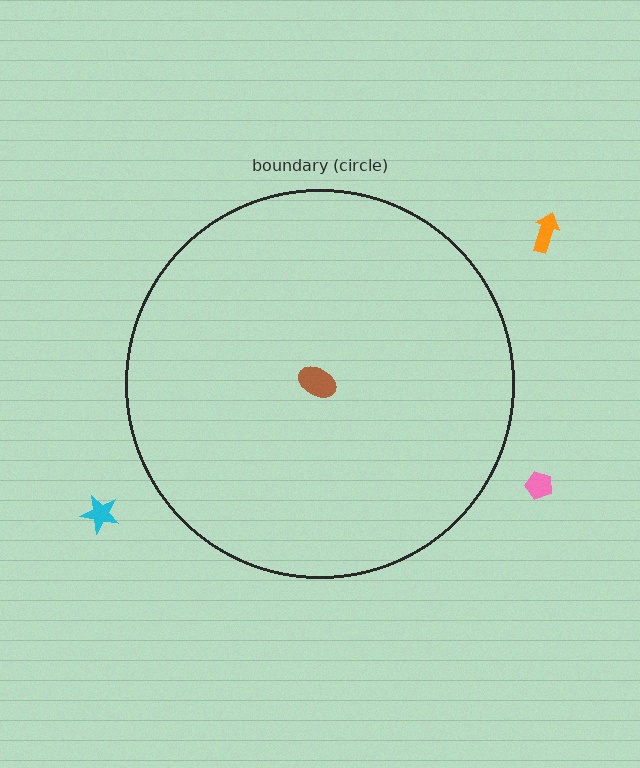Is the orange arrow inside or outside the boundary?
Outside.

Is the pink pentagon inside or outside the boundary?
Outside.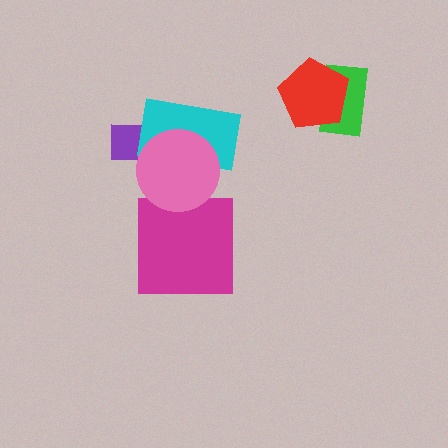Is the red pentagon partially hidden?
No, no other shape covers it.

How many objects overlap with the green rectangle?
1 object overlaps with the green rectangle.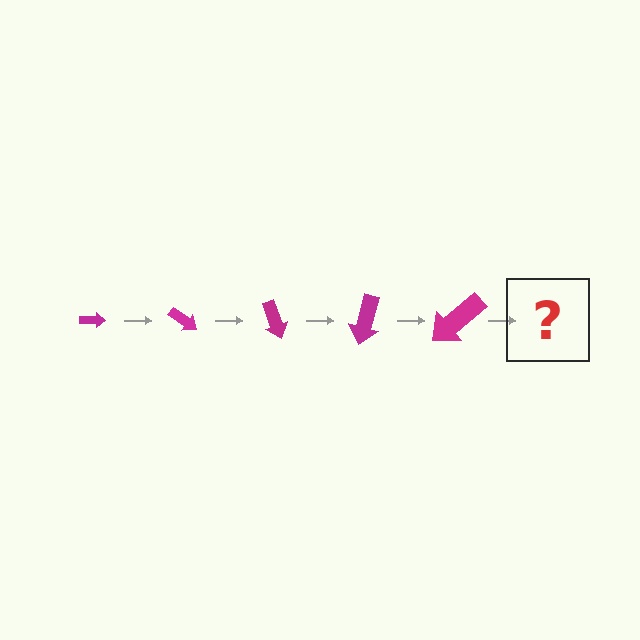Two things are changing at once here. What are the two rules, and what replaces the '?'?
The two rules are that the arrow grows larger each step and it rotates 35 degrees each step. The '?' should be an arrow, larger than the previous one and rotated 175 degrees from the start.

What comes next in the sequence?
The next element should be an arrow, larger than the previous one and rotated 175 degrees from the start.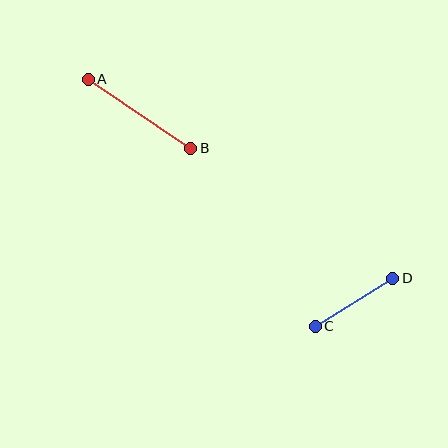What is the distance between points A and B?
The distance is approximately 123 pixels.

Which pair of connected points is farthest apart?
Points A and B are farthest apart.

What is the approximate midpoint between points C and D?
The midpoint is at approximately (354, 302) pixels.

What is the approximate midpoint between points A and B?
The midpoint is at approximately (140, 114) pixels.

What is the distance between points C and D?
The distance is approximately 91 pixels.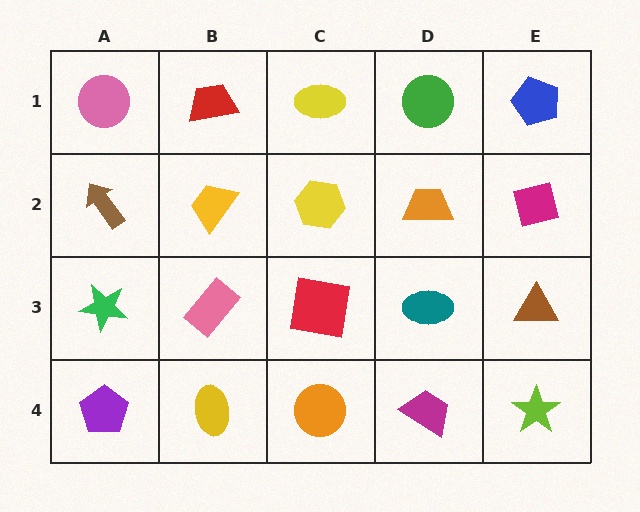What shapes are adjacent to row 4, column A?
A green star (row 3, column A), a yellow ellipse (row 4, column B).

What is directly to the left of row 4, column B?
A purple pentagon.